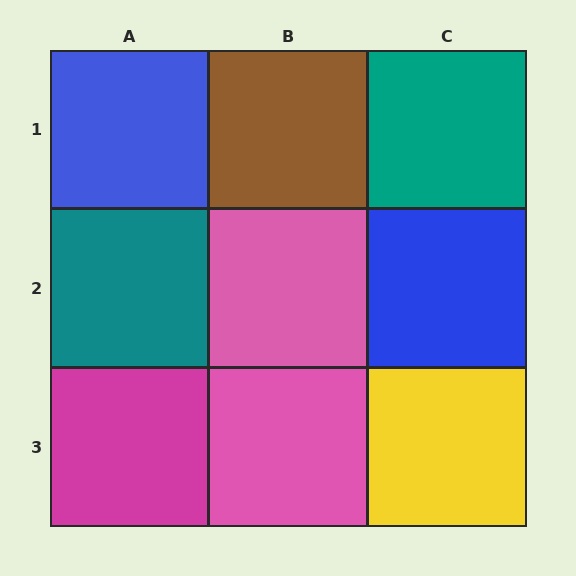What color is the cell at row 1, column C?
Teal.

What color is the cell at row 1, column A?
Blue.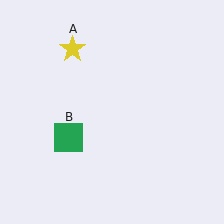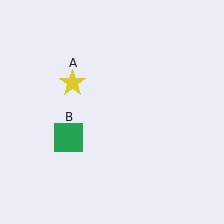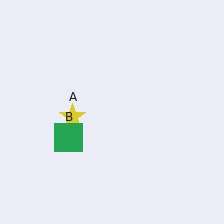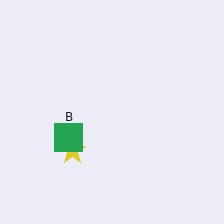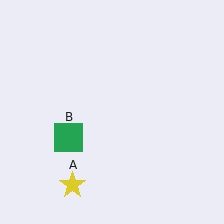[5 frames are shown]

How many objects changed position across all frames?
1 object changed position: yellow star (object A).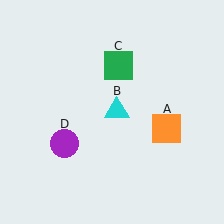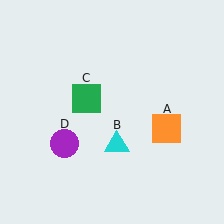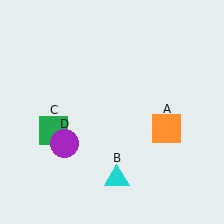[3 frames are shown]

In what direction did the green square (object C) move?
The green square (object C) moved down and to the left.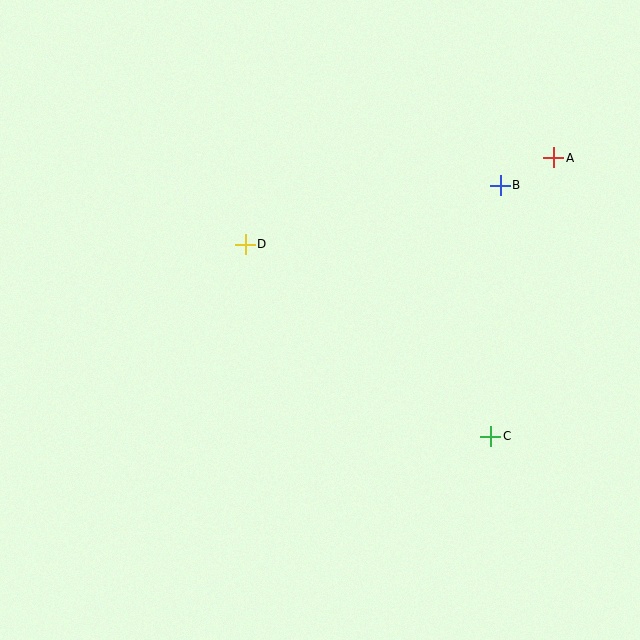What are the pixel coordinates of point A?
Point A is at (554, 158).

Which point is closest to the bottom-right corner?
Point C is closest to the bottom-right corner.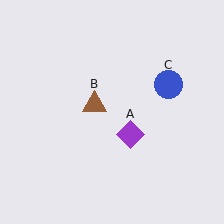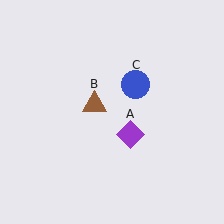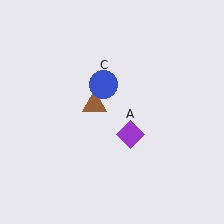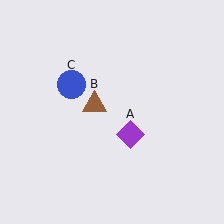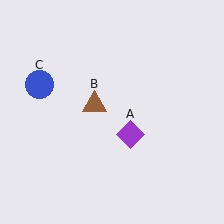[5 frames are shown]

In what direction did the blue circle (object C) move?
The blue circle (object C) moved left.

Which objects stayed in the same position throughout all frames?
Purple diamond (object A) and brown triangle (object B) remained stationary.